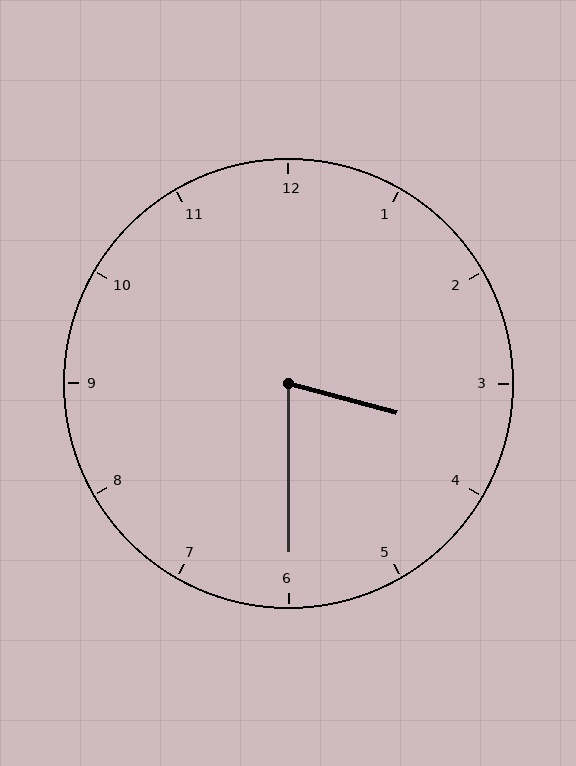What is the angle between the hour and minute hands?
Approximately 75 degrees.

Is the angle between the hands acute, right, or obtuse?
It is acute.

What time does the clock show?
3:30.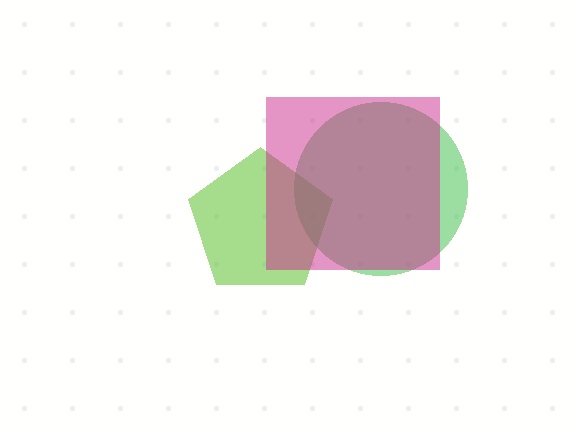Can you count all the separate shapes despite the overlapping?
Yes, there are 3 separate shapes.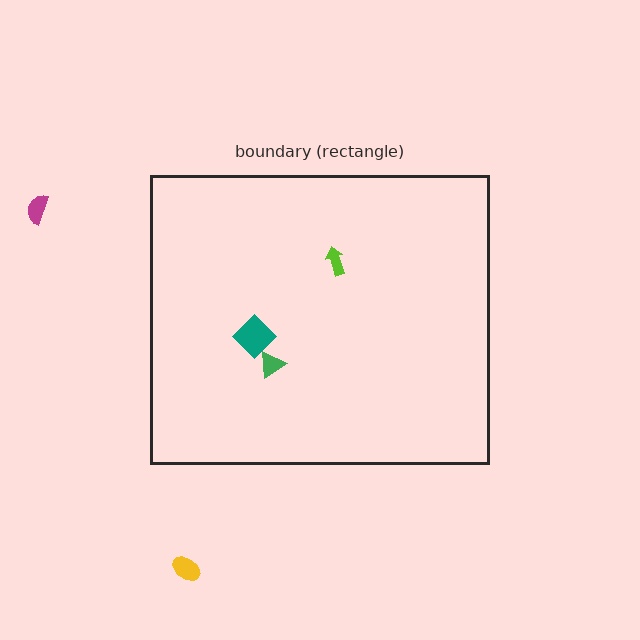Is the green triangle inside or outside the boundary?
Inside.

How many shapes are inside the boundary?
3 inside, 2 outside.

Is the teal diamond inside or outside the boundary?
Inside.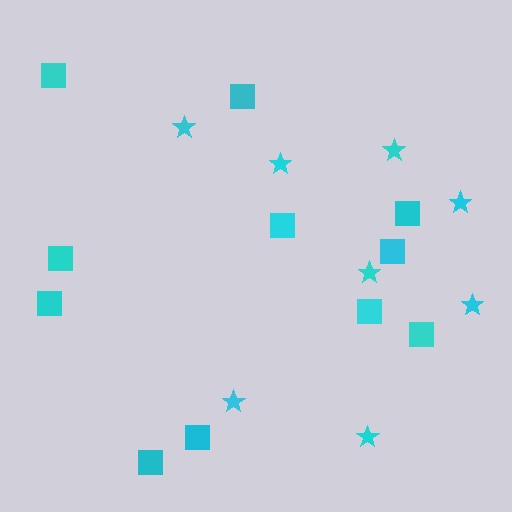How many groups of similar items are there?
There are 2 groups: one group of squares (11) and one group of stars (8).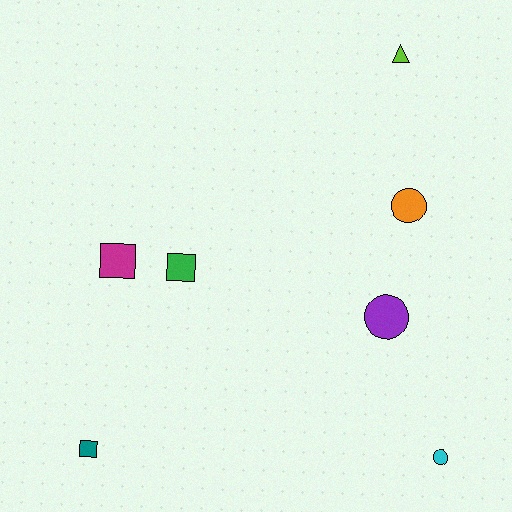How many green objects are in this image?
There is 1 green object.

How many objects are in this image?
There are 7 objects.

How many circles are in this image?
There are 3 circles.